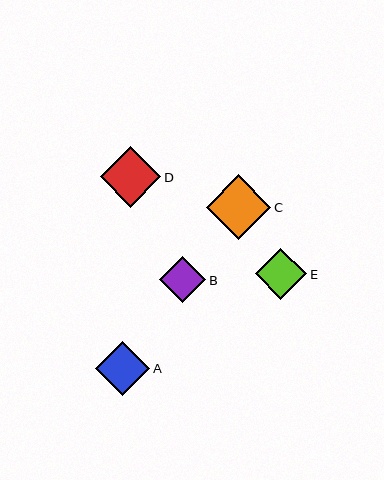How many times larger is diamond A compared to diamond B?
Diamond A is approximately 1.2 times the size of diamond B.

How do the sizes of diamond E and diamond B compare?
Diamond E and diamond B are approximately the same size.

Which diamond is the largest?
Diamond C is the largest with a size of approximately 65 pixels.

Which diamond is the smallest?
Diamond B is the smallest with a size of approximately 47 pixels.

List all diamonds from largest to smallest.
From largest to smallest: C, D, A, E, B.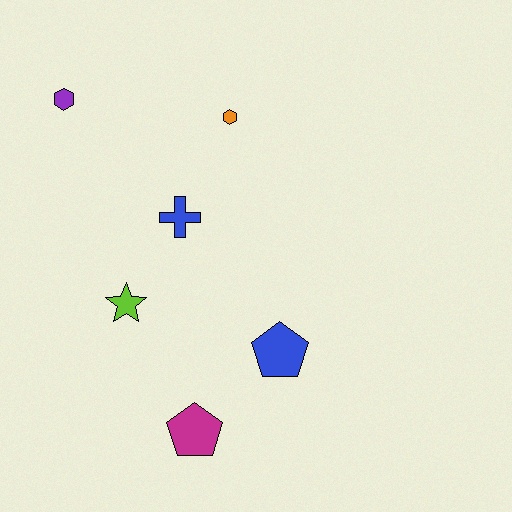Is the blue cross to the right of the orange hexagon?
No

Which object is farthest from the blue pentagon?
The purple hexagon is farthest from the blue pentagon.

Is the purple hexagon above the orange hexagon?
Yes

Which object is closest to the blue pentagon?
The magenta pentagon is closest to the blue pentagon.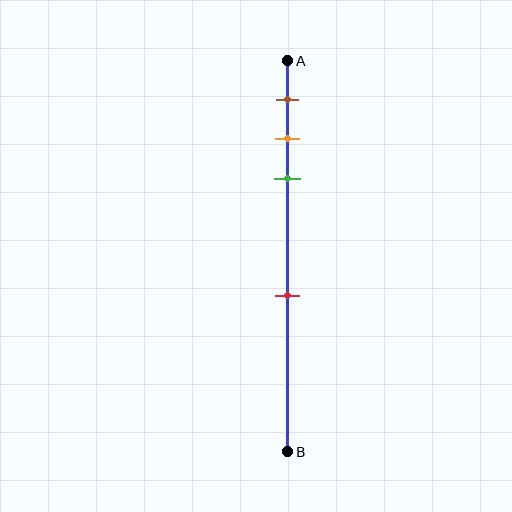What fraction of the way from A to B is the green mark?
The green mark is approximately 30% (0.3) of the way from A to B.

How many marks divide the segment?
There are 4 marks dividing the segment.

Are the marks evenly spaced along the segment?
No, the marks are not evenly spaced.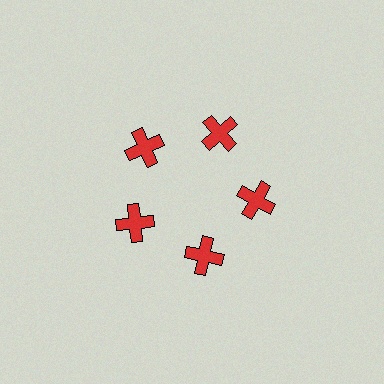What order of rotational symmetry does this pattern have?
This pattern has 5-fold rotational symmetry.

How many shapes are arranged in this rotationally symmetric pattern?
There are 5 shapes, arranged in 5 groups of 1.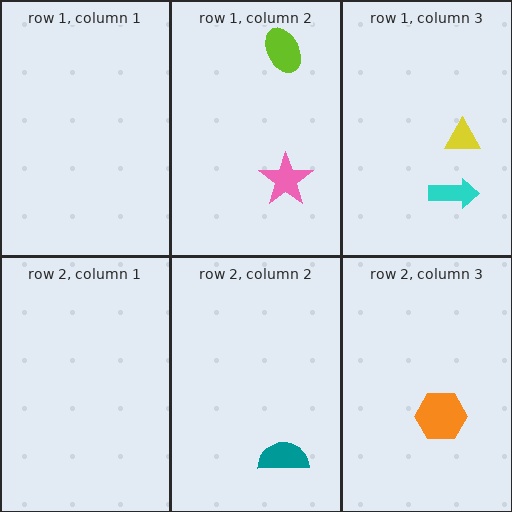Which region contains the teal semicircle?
The row 2, column 2 region.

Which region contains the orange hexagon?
The row 2, column 3 region.